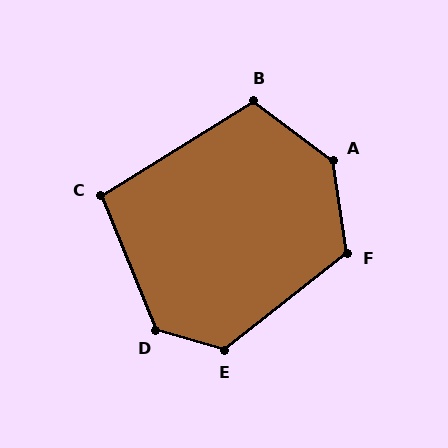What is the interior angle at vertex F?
Approximately 120 degrees (obtuse).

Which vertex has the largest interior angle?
A, at approximately 135 degrees.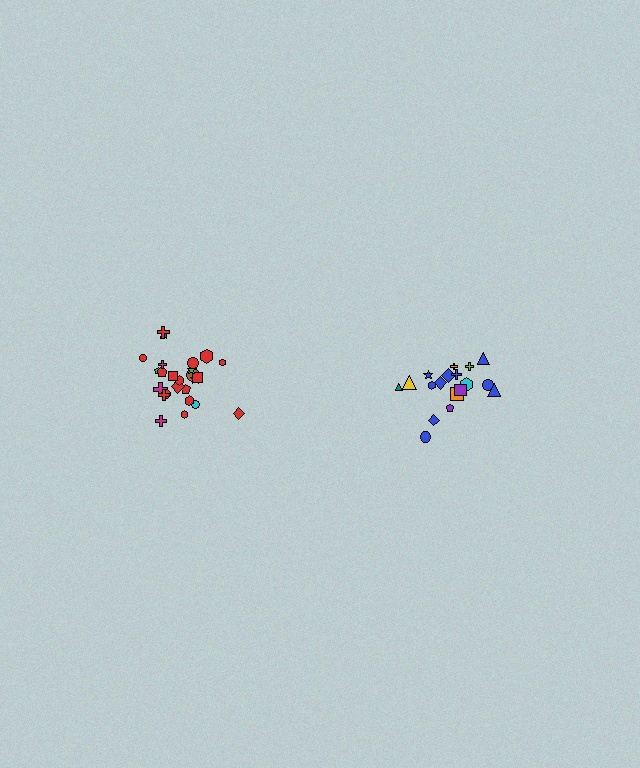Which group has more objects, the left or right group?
The left group.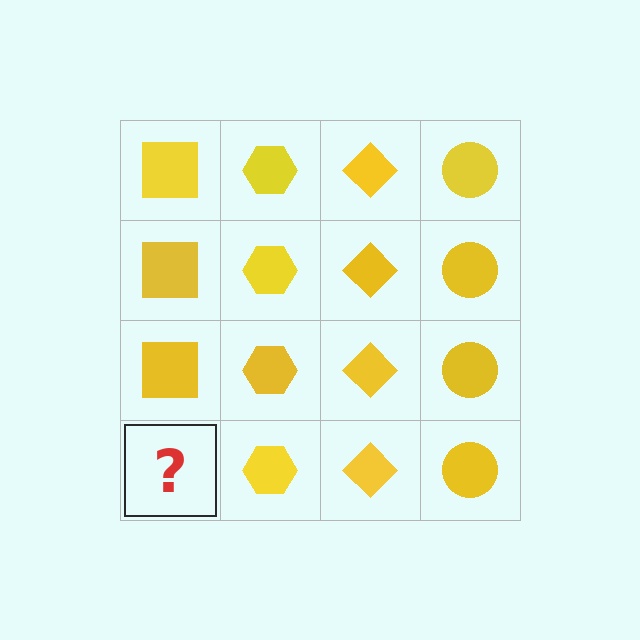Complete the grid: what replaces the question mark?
The question mark should be replaced with a yellow square.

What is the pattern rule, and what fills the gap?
The rule is that each column has a consistent shape. The gap should be filled with a yellow square.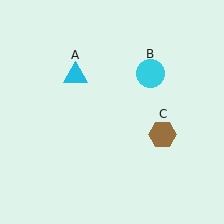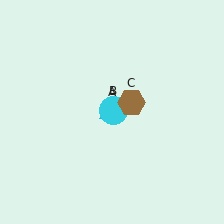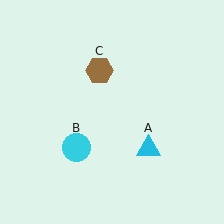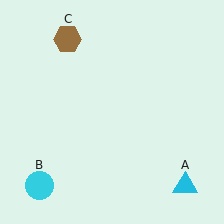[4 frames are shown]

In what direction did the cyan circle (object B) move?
The cyan circle (object B) moved down and to the left.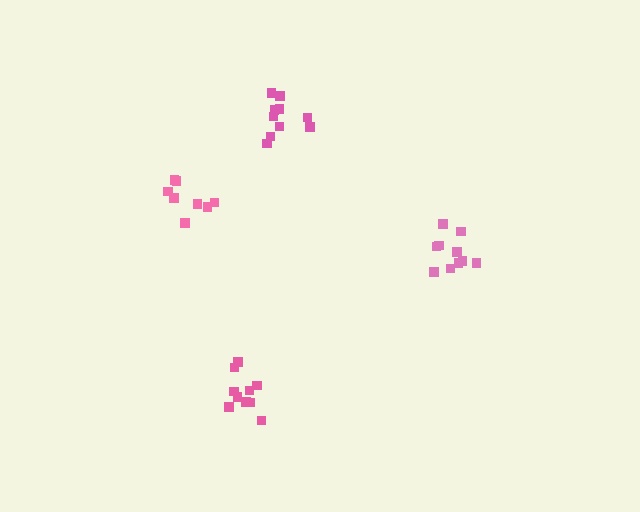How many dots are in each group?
Group 1: 10 dots, Group 2: 8 dots, Group 3: 10 dots, Group 4: 10 dots (38 total).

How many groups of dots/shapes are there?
There are 4 groups.